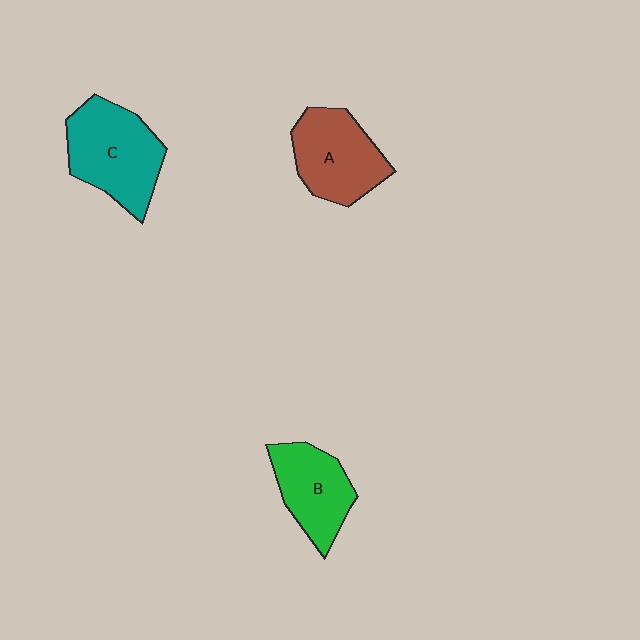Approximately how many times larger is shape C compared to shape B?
Approximately 1.3 times.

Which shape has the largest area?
Shape C (teal).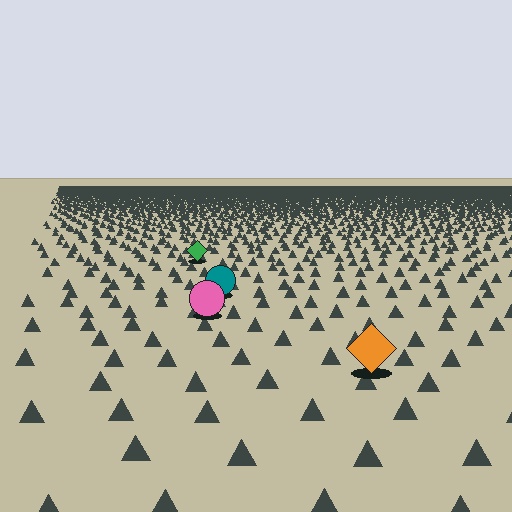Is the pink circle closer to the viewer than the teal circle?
Yes. The pink circle is closer — you can tell from the texture gradient: the ground texture is coarser near it.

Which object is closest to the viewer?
The orange diamond is closest. The texture marks near it are larger and more spread out.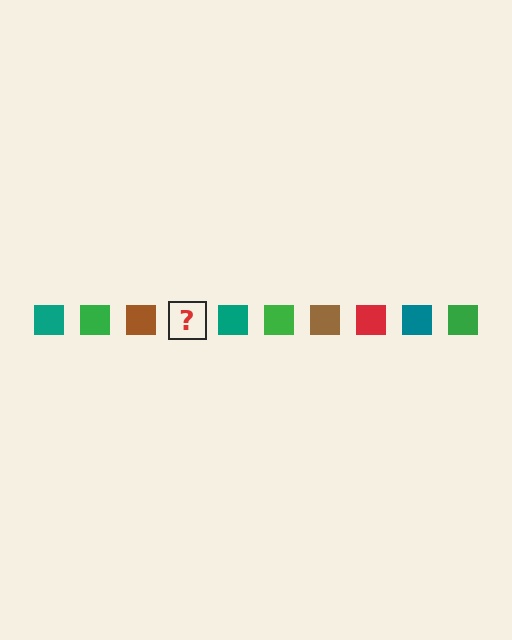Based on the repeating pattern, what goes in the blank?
The blank should be a red square.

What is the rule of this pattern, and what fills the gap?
The rule is that the pattern cycles through teal, green, brown, red squares. The gap should be filled with a red square.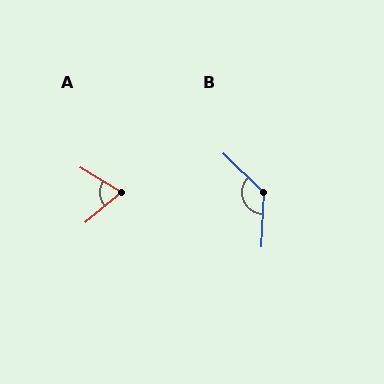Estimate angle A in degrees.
Approximately 71 degrees.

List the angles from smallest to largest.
A (71°), B (131°).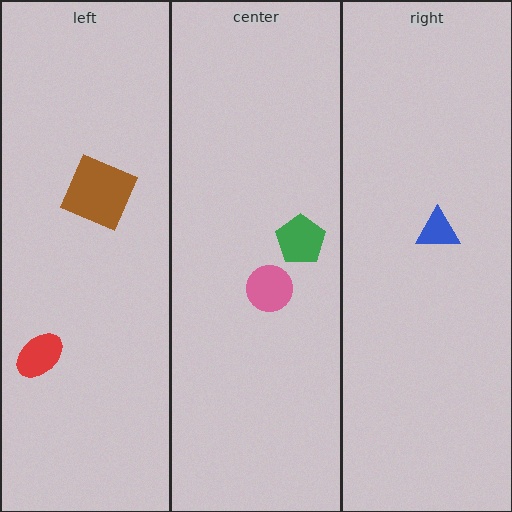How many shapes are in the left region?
2.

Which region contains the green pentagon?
The center region.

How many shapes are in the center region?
2.